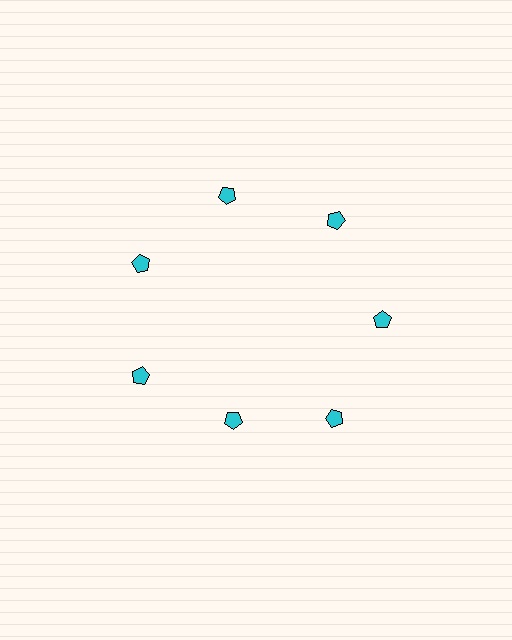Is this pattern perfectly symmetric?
No. The 7 cyan pentagons are arranged in a ring, but one element near the 6 o'clock position is pulled inward toward the center, breaking the 7-fold rotational symmetry.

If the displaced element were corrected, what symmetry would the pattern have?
It would have 7-fold rotational symmetry — the pattern would map onto itself every 51 degrees.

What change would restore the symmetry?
The symmetry would be restored by moving it outward, back onto the ring so that all 7 pentagons sit at equal angles and equal distance from the center.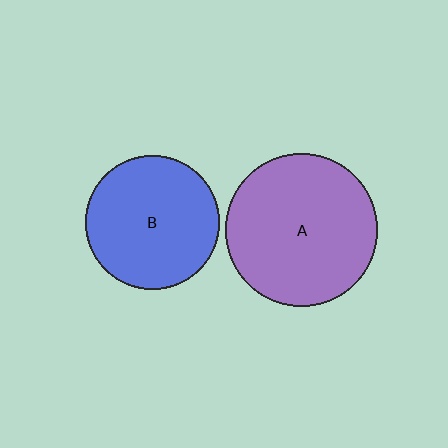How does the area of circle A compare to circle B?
Approximately 1.3 times.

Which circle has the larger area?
Circle A (purple).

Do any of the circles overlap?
No, none of the circles overlap.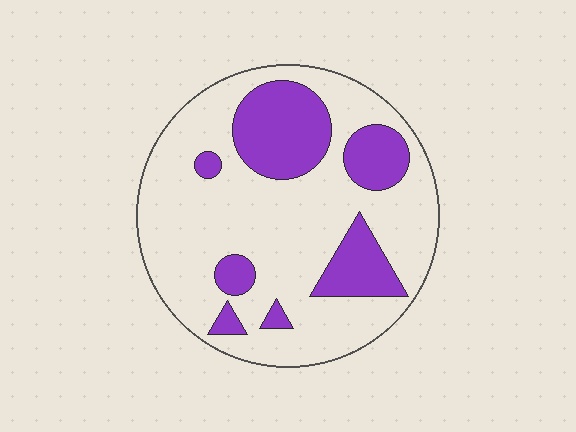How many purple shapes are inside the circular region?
7.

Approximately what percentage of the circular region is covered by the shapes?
Approximately 25%.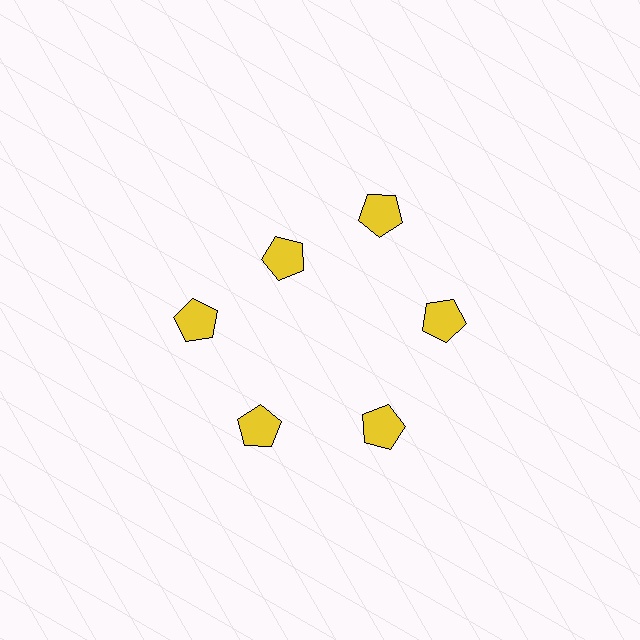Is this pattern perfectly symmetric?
No. The 6 yellow pentagons are arranged in a ring, but one element near the 11 o'clock position is pulled inward toward the center, breaking the 6-fold rotational symmetry.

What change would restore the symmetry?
The symmetry would be restored by moving it outward, back onto the ring so that all 6 pentagons sit at equal angles and equal distance from the center.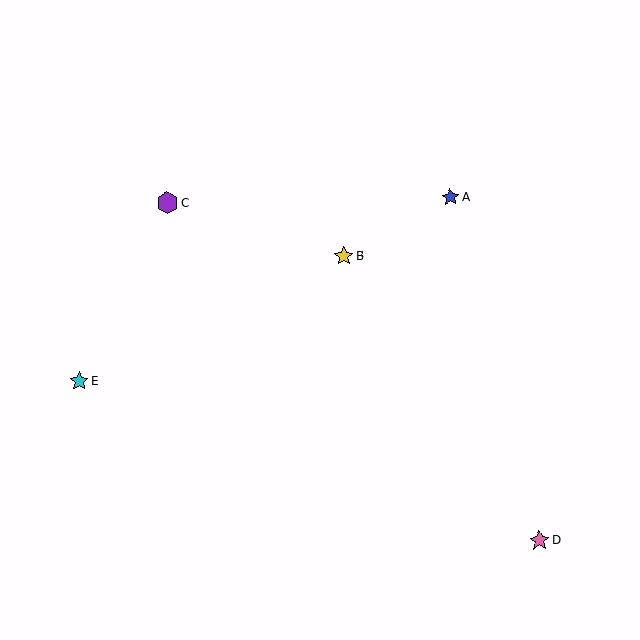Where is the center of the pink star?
The center of the pink star is at (539, 541).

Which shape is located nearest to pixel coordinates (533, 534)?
The pink star (labeled D) at (539, 541) is nearest to that location.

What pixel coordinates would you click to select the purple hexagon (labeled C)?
Click at (167, 203) to select the purple hexagon C.